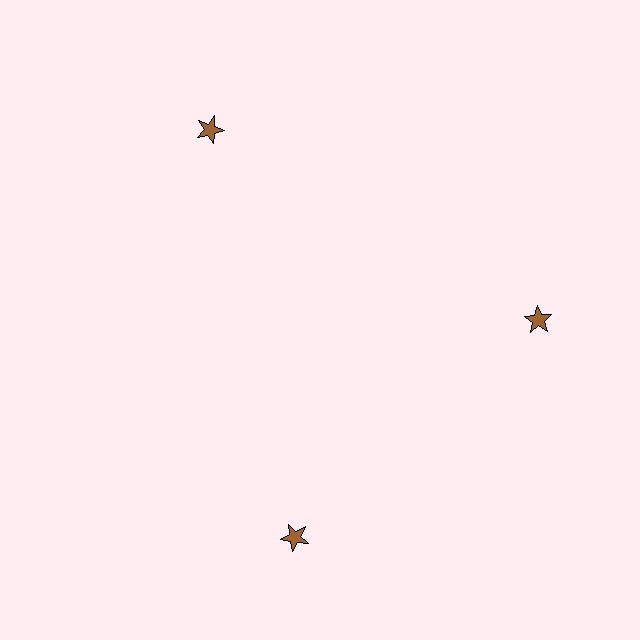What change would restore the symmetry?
The symmetry would be restored by rotating it back into even spacing with its neighbors so that all 3 stars sit at equal angles and equal distance from the center.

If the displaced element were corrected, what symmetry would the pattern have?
It would have 3-fold rotational symmetry — the pattern would map onto itself every 120 degrees.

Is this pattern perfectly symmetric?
No. The 3 brown stars are arranged in a ring, but one element near the 7 o'clock position is rotated out of alignment along the ring, breaking the 3-fold rotational symmetry.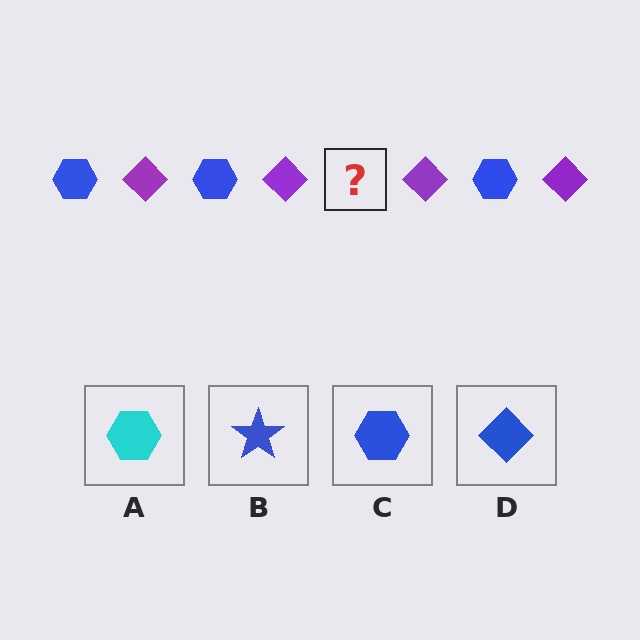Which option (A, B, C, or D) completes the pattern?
C.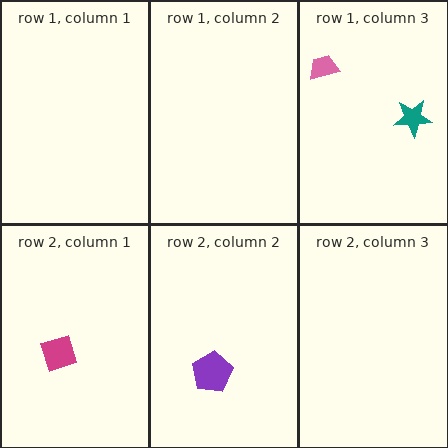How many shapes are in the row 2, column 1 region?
1.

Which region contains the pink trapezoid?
The row 1, column 3 region.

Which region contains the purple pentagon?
The row 2, column 2 region.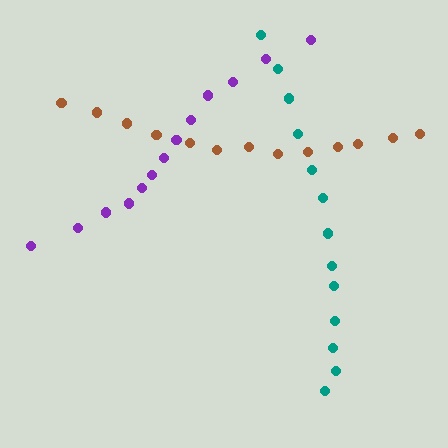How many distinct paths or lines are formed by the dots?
There are 3 distinct paths.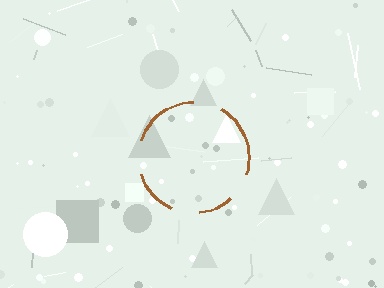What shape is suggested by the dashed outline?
The dashed outline suggests a circle.